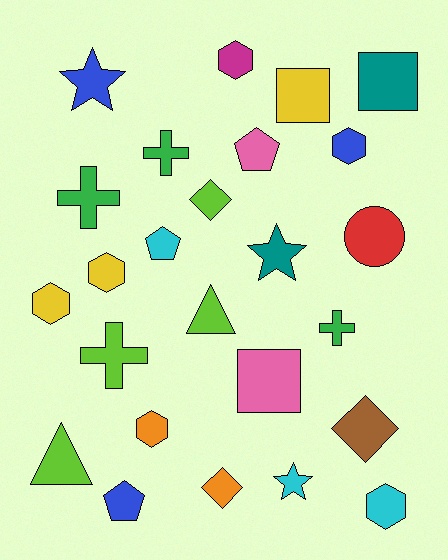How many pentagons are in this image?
There are 3 pentagons.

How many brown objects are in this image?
There is 1 brown object.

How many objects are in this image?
There are 25 objects.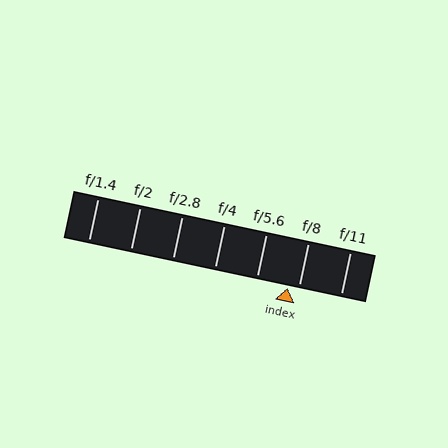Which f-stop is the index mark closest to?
The index mark is closest to f/8.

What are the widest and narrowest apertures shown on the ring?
The widest aperture shown is f/1.4 and the narrowest is f/11.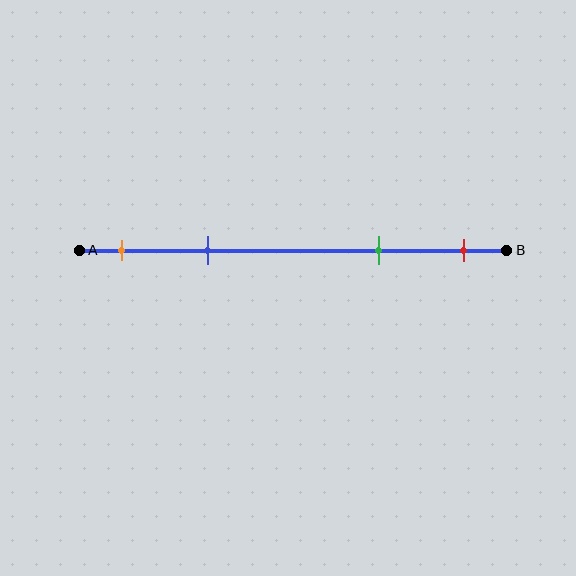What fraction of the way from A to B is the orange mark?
The orange mark is approximately 10% (0.1) of the way from A to B.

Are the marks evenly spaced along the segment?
No, the marks are not evenly spaced.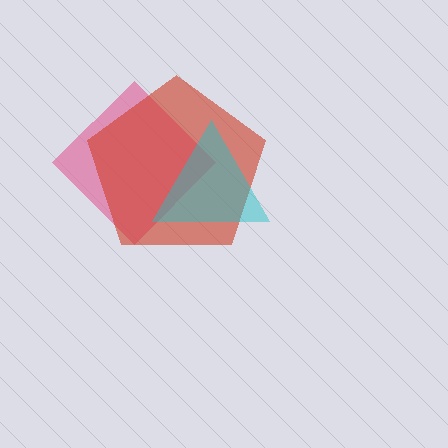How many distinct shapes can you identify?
There are 3 distinct shapes: a pink diamond, a red pentagon, a cyan triangle.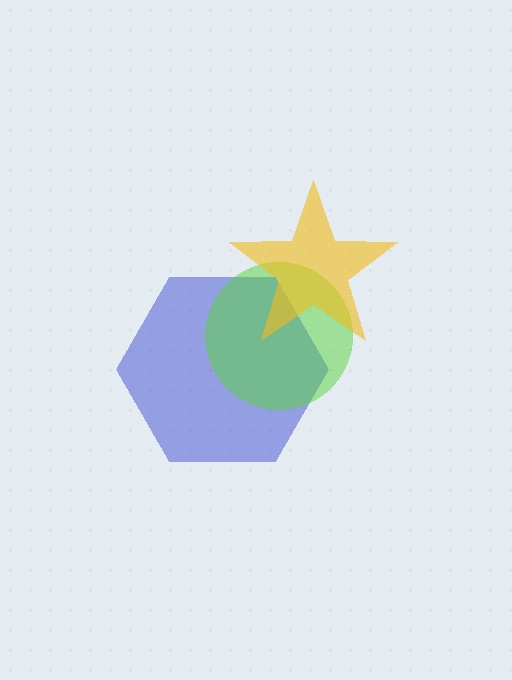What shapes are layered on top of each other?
The layered shapes are: a blue hexagon, a lime circle, a yellow star.